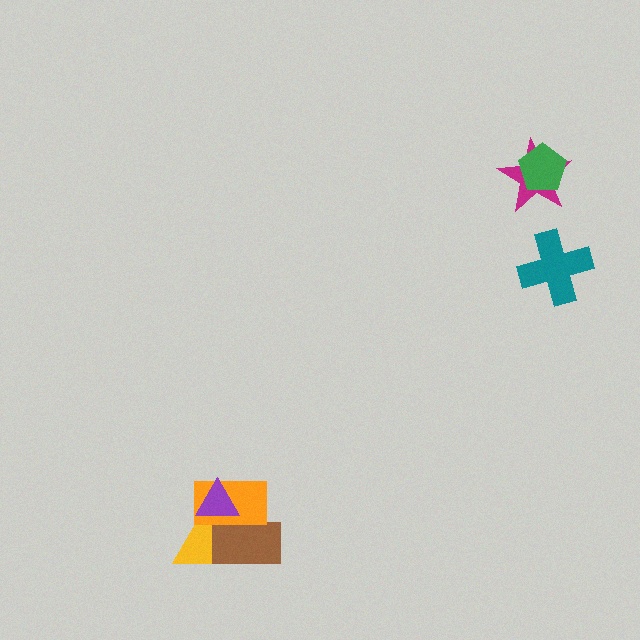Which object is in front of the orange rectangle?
The purple triangle is in front of the orange rectangle.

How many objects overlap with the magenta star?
1 object overlaps with the magenta star.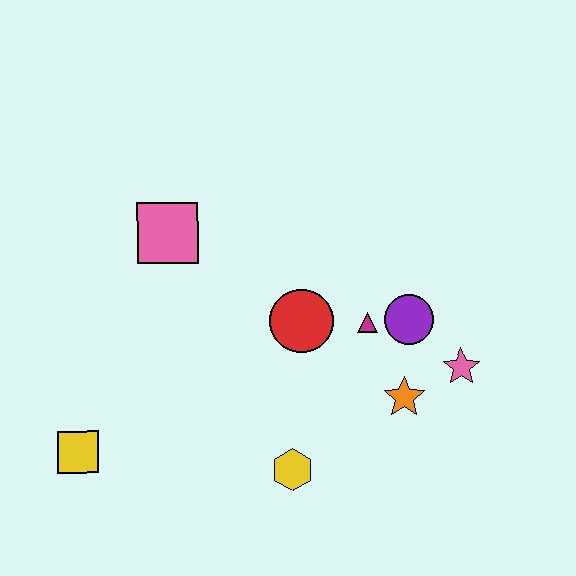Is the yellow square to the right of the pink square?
No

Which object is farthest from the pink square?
The pink star is farthest from the pink square.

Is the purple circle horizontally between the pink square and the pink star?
Yes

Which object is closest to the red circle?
The magenta triangle is closest to the red circle.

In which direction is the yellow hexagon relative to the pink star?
The yellow hexagon is to the left of the pink star.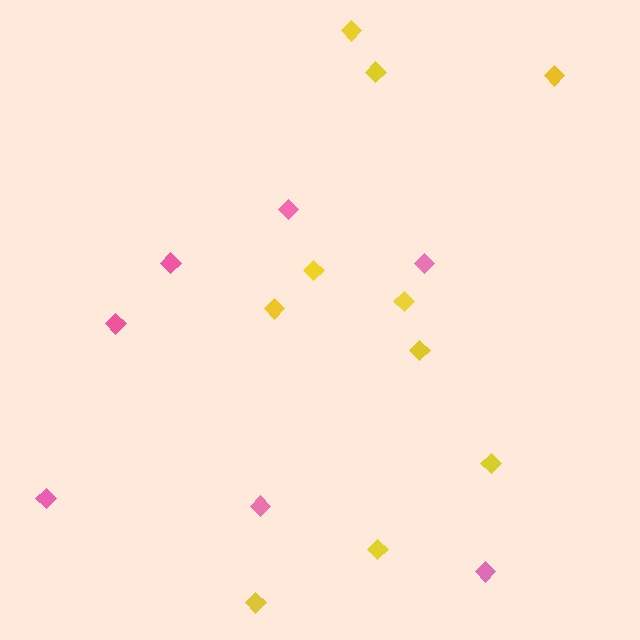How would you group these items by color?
There are 2 groups: one group of yellow diamonds (10) and one group of pink diamonds (7).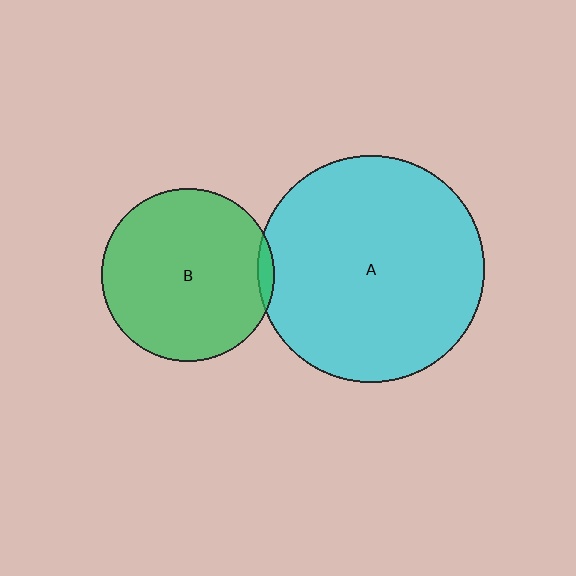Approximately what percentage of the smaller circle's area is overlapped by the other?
Approximately 5%.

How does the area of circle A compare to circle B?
Approximately 1.7 times.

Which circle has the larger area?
Circle A (cyan).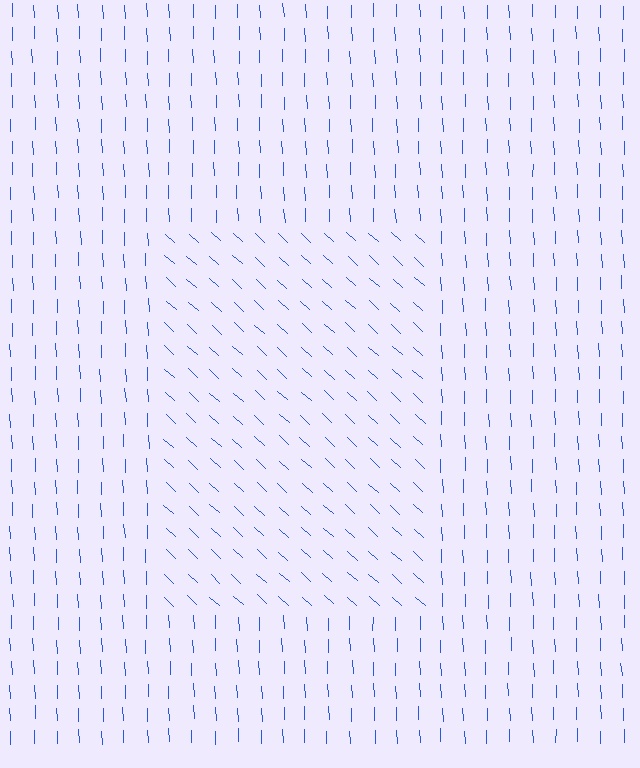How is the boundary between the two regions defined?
The boundary is defined purely by a change in line orientation (approximately 45 degrees difference). All lines are the same color and thickness.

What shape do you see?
I see a rectangle.